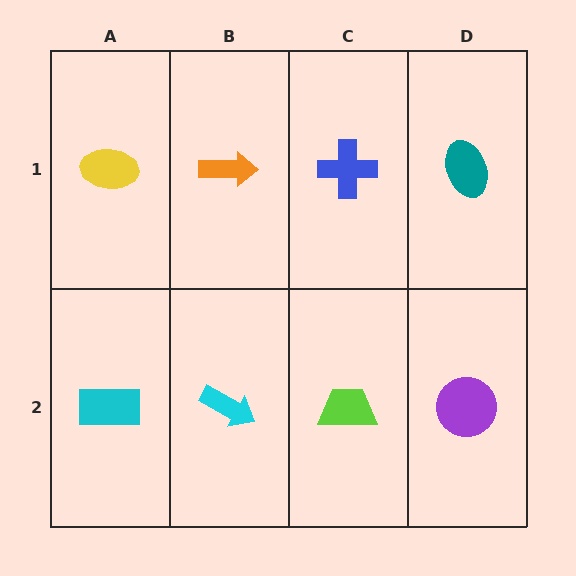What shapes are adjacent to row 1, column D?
A purple circle (row 2, column D), a blue cross (row 1, column C).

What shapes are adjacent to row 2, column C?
A blue cross (row 1, column C), a cyan arrow (row 2, column B), a purple circle (row 2, column D).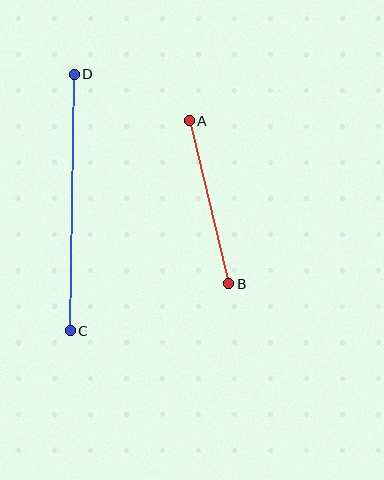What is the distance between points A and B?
The distance is approximately 167 pixels.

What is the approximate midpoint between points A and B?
The midpoint is at approximately (209, 202) pixels.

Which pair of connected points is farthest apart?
Points C and D are farthest apart.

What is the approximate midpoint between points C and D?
The midpoint is at approximately (72, 203) pixels.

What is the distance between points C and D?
The distance is approximately 256 pixels.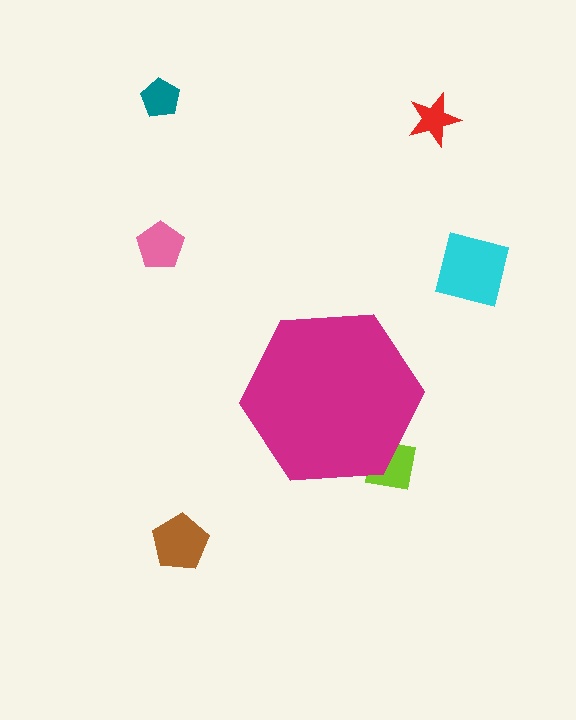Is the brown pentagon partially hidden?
No, the brown pentagon is fully visible.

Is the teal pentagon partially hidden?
No, the teal pentagon is fully visible.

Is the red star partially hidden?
No, the red star is fully visible.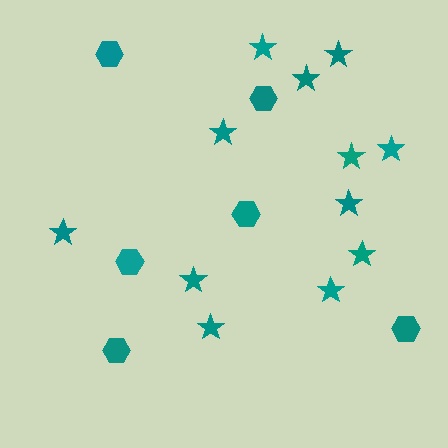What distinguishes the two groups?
There are 2 groups: one group of hexagons (6) and one group of stars (12).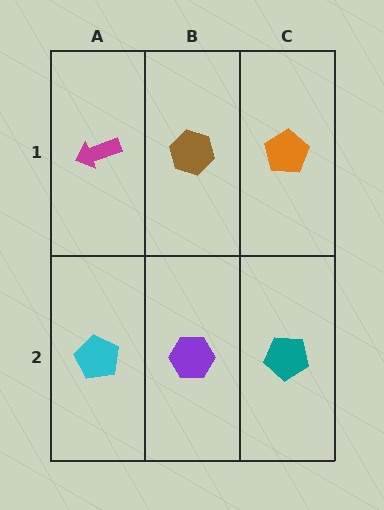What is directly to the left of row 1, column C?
A brown hexagon.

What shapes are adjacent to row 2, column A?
A magenta arrow (row 1, column A), a purple hexagon (row 2, column B).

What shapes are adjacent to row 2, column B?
A brown hexagon (row 1, column B), a cyan pentagon (row 2, column A), a teal pentagon (row 2, column C).